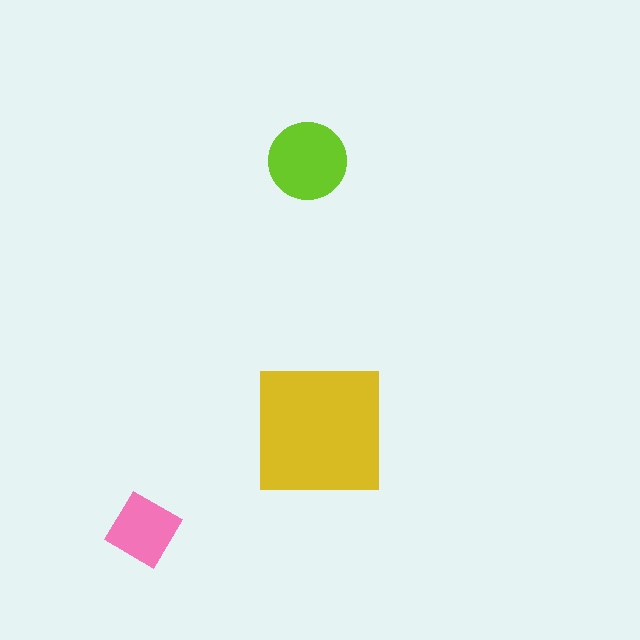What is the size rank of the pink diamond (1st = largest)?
3rd.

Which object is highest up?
The lime circle is topmost.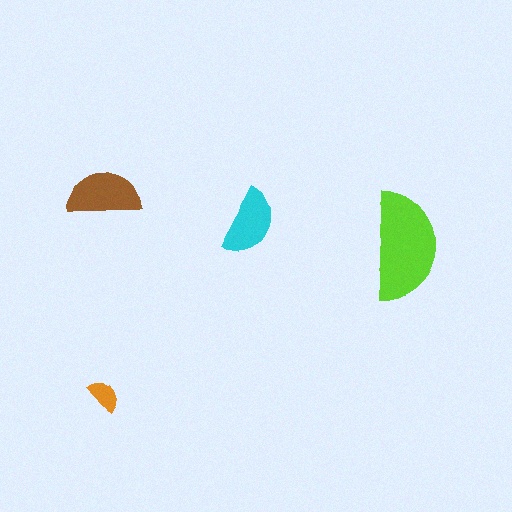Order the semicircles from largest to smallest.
the lime one, the brown one, the cyan one, the orange one.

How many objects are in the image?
There are 4 objects in the image.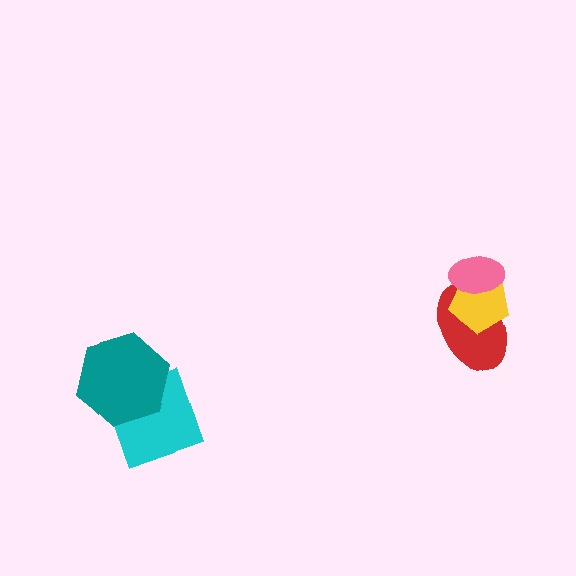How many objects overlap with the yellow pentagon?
2 objects overlap with the yellow pentagon.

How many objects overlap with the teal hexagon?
1 object overlaps with the teal hexagon.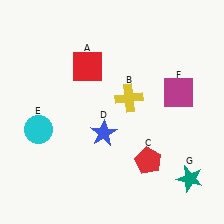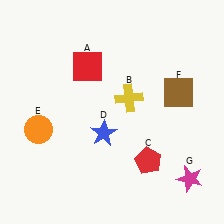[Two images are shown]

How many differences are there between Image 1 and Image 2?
There are 3 differences between the two images.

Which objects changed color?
E changed from cyan to orange. F changed from magenta to brown. G changed from teal to magenta.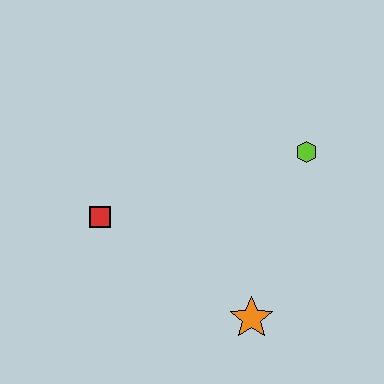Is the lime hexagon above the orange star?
Yes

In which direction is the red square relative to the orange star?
The red square is to the left of the orange star.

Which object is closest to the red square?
The orange star is closest to the red square.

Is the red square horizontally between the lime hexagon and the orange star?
No